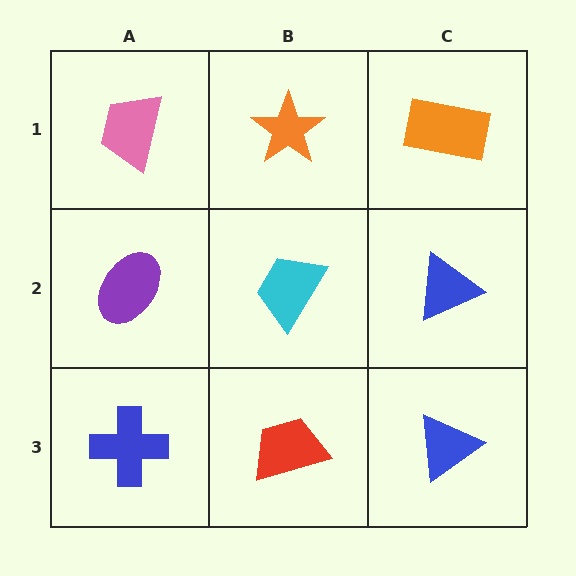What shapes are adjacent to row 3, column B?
A cyan trapezoid (row 2, column B), a blue cross (row 3, column A), a blue triangle (row 3, column C).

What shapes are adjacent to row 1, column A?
A purple ellipse (row 2, column A), an orange star (row 1, column B).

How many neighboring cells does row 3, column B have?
3.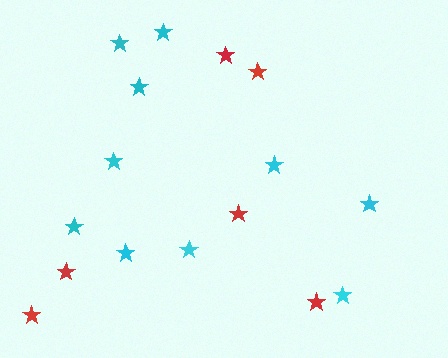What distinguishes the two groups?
There are 2 groups: one group of red stars (6) and one group of cyan stars (10).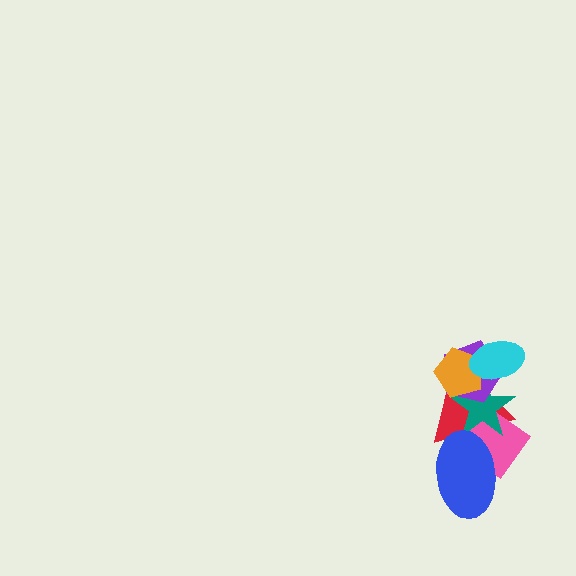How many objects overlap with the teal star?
6 objects overlap with the teal star.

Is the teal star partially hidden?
Yes, it is partially covered by another shape.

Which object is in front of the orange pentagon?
The cyan ellipse is in front of the orange pentagon.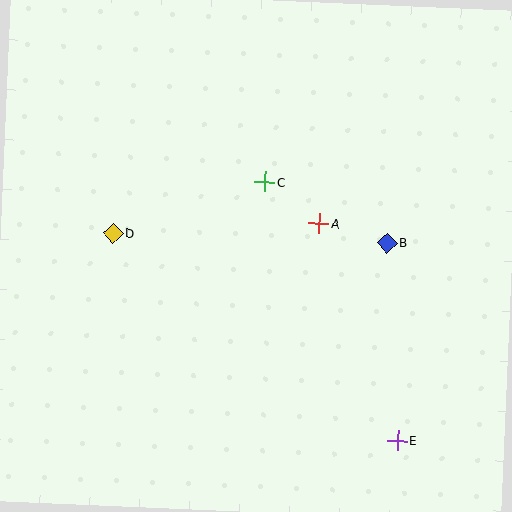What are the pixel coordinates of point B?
Point B is at (387, 243).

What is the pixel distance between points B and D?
The distance between B and D is 274 pixels.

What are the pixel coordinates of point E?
Point E is at (397, 441).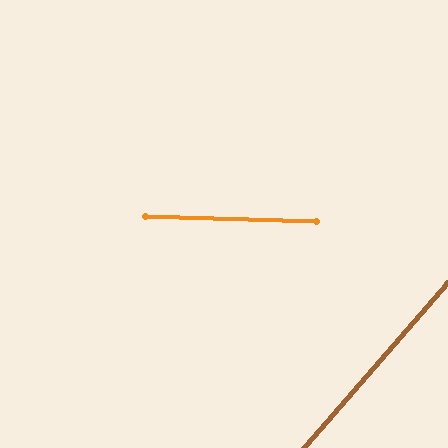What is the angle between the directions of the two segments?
Approximately 51 degrees.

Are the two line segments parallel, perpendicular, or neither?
Neither parallel nor perpendicular — they differ by about 51°.